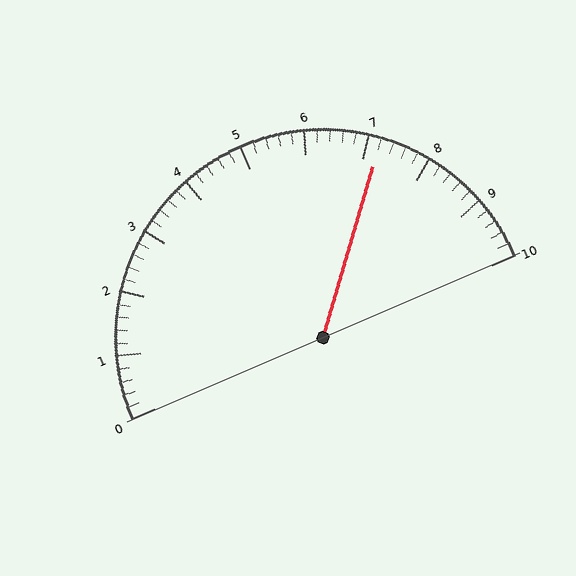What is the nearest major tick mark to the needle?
The nearest major tick mark is 7.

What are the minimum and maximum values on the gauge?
The gauge ranges from 0 to 10.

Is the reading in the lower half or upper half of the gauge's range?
The reading is in the upper half of the range (0 to 10).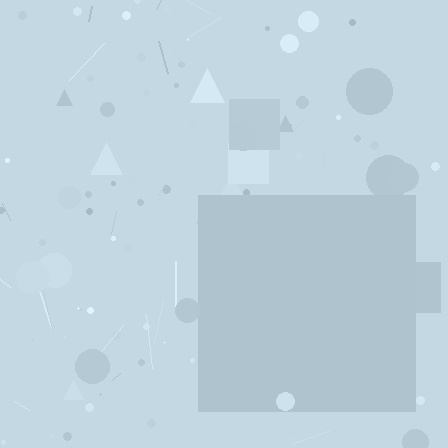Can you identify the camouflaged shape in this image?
The camouflaged shape is a square.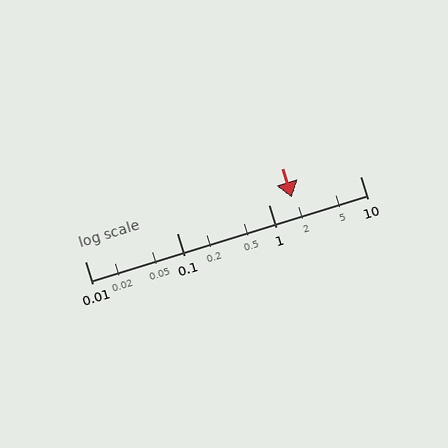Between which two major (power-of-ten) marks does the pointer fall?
The pointer is between 1 and 10.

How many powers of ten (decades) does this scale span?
The scale spans 3 decades, from 0.01 to 10.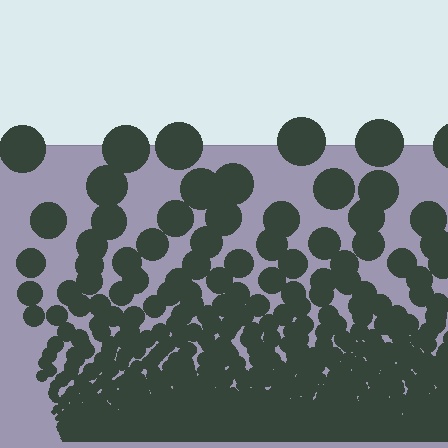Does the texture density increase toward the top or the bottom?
Density increases toward the bottom.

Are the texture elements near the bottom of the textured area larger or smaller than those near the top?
Smaller. The gradient is inverted — elements near the bottom are smaller and denser.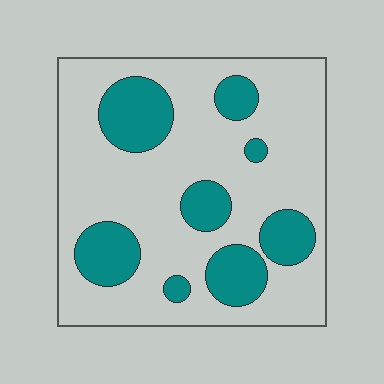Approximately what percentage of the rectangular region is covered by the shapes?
Approximately 25%.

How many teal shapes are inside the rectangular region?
8.